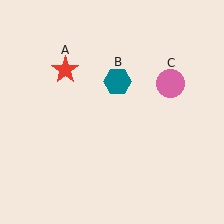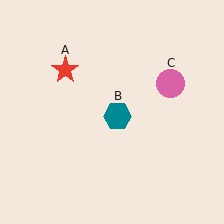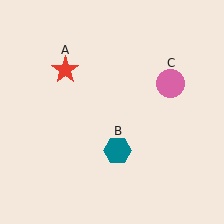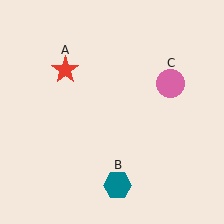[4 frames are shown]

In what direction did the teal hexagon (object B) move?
The teal hexagon (object B) moved down.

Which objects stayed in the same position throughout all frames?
Red star (object A) and pink circle (object C) remained stationary.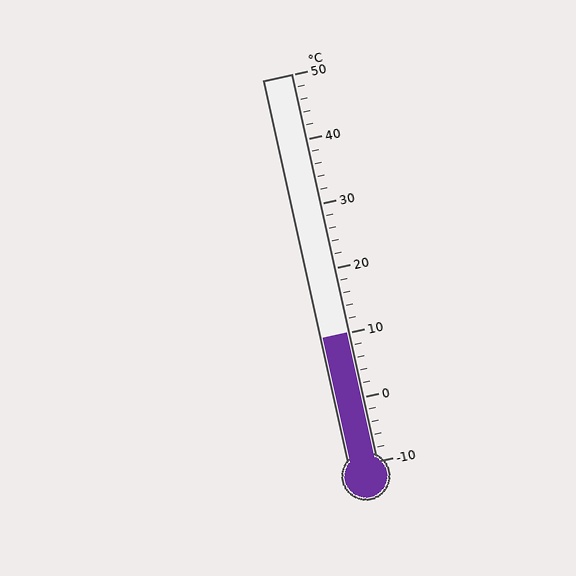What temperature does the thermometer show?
The thermometer shows approximately 10°C.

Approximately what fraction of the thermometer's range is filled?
The thermometer is filled to approximately 35% of its range.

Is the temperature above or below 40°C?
The temperature is below 40°C.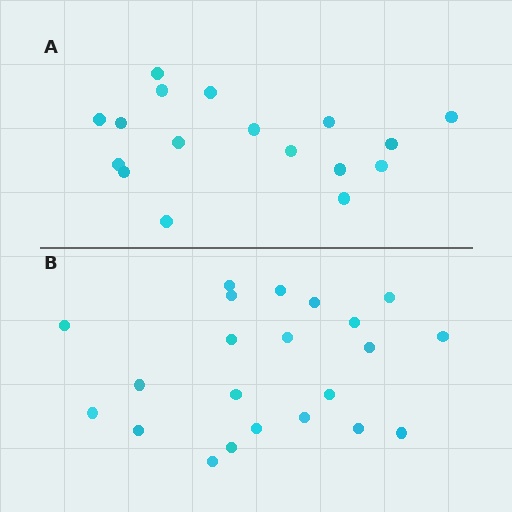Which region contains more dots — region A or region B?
Region B (the bottom region) has more dots.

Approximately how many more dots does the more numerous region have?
Region B has about 5 more dots than region A.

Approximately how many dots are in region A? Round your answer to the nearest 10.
About 20 dots. (The exact count is 17, which rounds to 20.)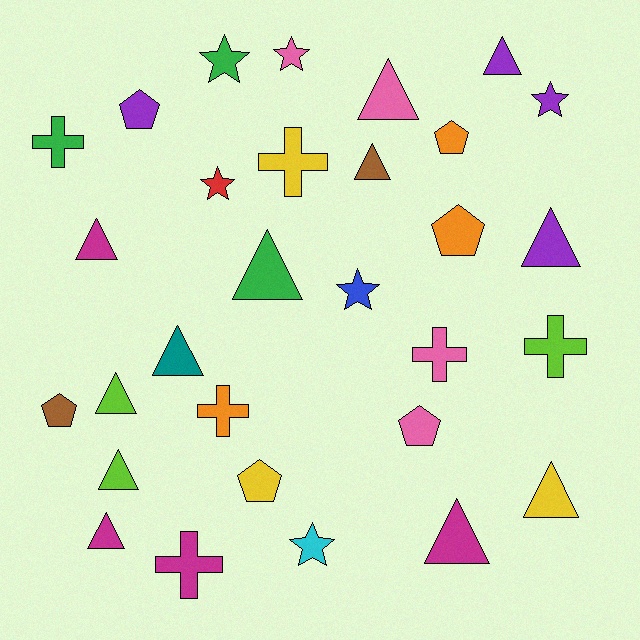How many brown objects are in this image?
There are 2 brown objects.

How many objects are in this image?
There are 30 objects.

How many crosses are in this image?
There are 6 crosses.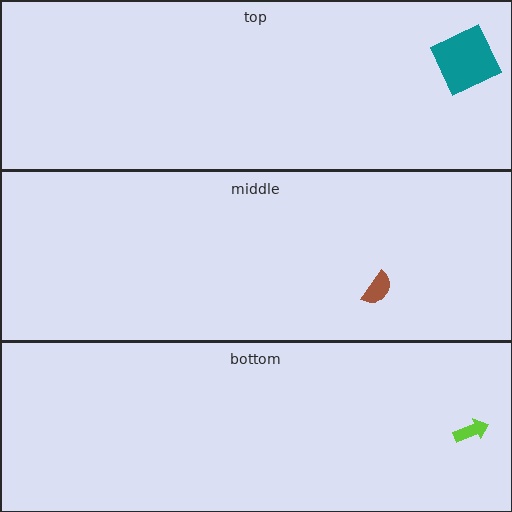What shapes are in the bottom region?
The lime arrow.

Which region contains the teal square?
The top region.